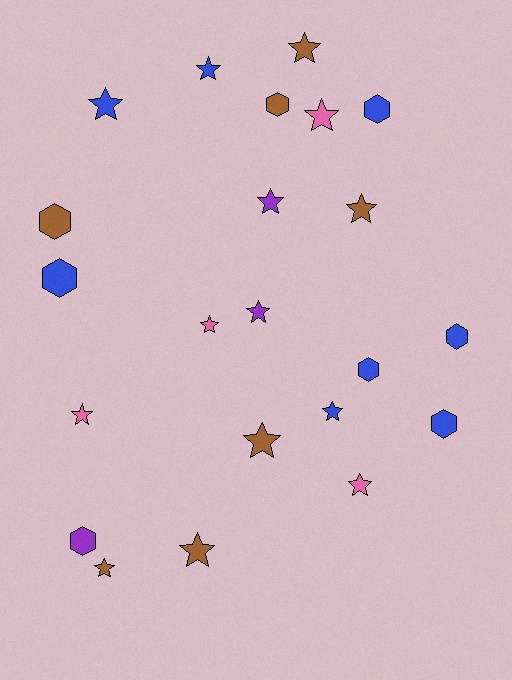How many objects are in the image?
There are 22 objects.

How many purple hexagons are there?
There is 1 purple hexagon.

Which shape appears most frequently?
Star, with 14 objects.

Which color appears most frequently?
Blue, with 8 objects.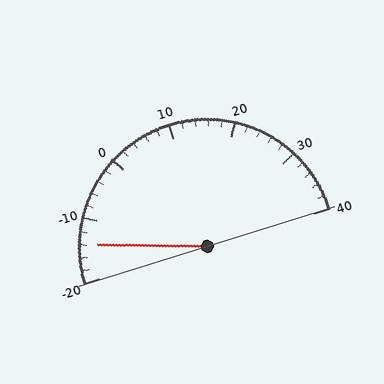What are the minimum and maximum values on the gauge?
The gauge ranges from -20 to 40.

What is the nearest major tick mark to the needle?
The nearest major tick mark is -10.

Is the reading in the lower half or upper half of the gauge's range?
The reading is in the lower half of the range (-20 to 40).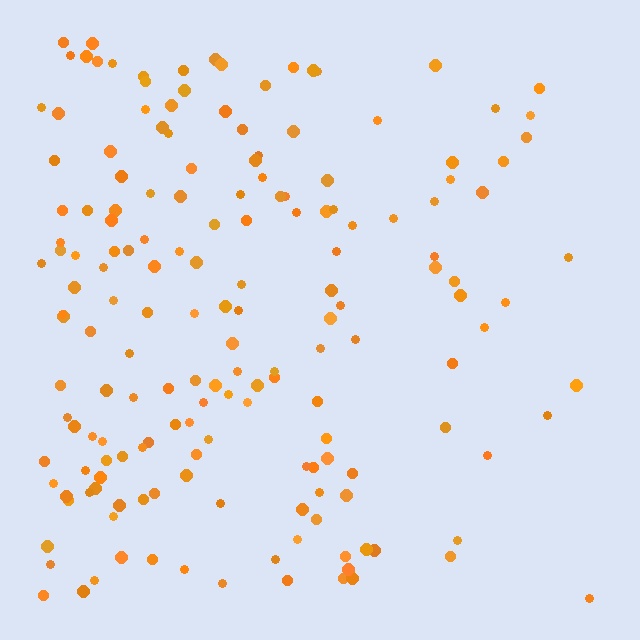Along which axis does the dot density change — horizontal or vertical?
Horizontal.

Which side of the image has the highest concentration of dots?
The left.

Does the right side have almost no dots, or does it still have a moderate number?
Still a moderate number, just noticeably fewer than the left.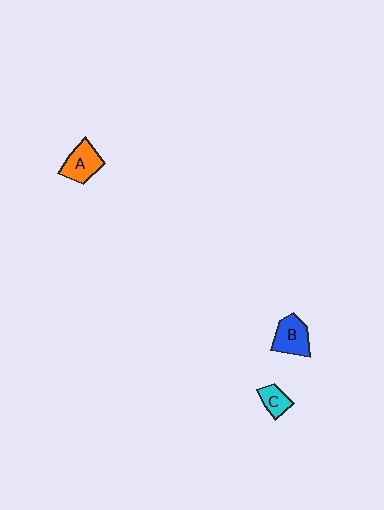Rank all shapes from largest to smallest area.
From largest to smallest: A (orange), B (blue), C (cyan).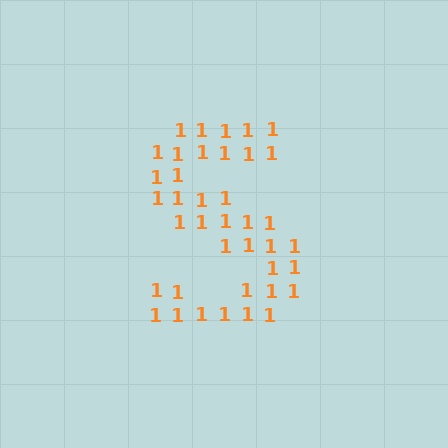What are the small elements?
The small elements are digit 1's.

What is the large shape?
The large shape is the letter S.